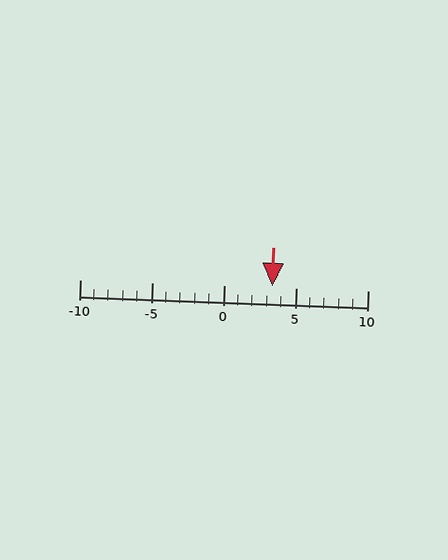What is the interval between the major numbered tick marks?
The major tick marks are spaced 5 units apart.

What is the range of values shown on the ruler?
The ruler shows values from -10 to 10.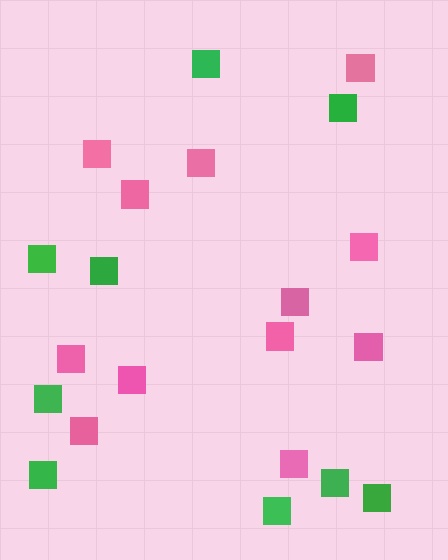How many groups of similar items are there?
There are 2 groups: one group of green squares (9) and one group of pink squares (12).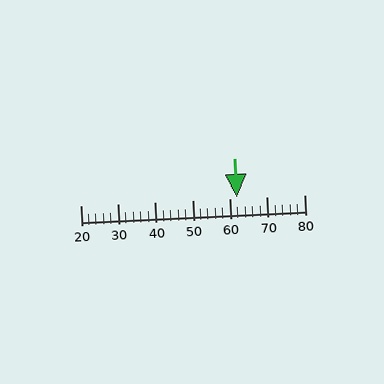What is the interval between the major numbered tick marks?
The major tick marks are spaced 10 units apart.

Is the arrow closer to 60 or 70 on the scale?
The arrow is closer to 60.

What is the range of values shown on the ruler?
The ruler shows values from 20 to 80.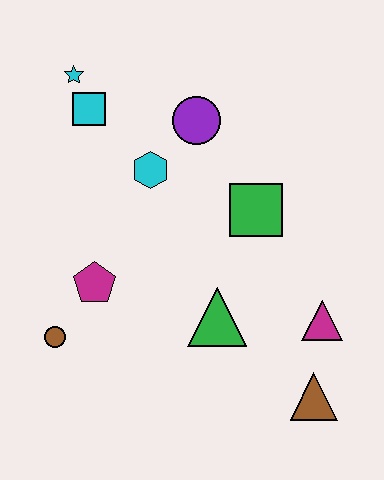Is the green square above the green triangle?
Yes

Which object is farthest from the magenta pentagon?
The brown triangle is farthest from the magenta pentagon.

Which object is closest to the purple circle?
The cyan hexagon is closest to the purple circle.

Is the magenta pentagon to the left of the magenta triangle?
Yes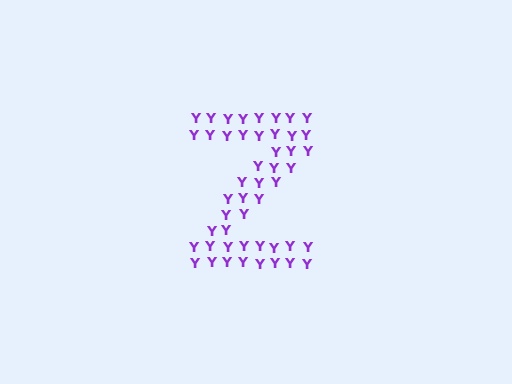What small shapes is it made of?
It is made of small letter Y's.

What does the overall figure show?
The overall figure shows the letter Z.